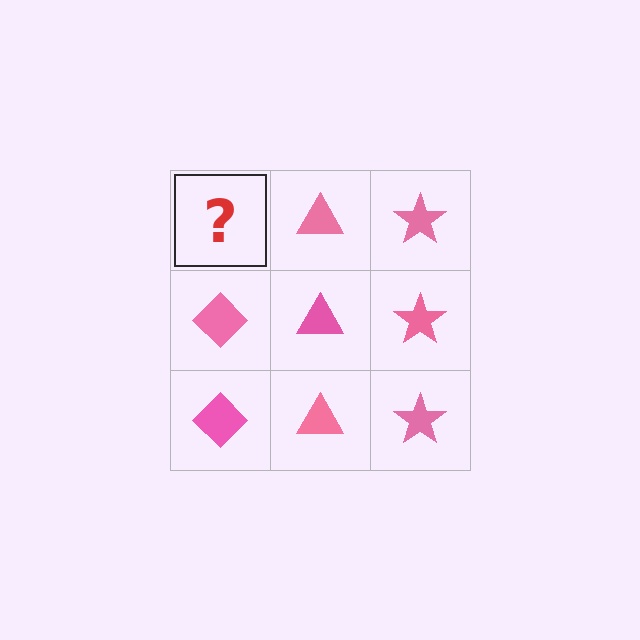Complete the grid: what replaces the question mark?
The question mark should be replaced with a pink diamond.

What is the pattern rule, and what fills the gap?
The rule is that each column has a consistent shape. The gap should be filled with a pink diamond.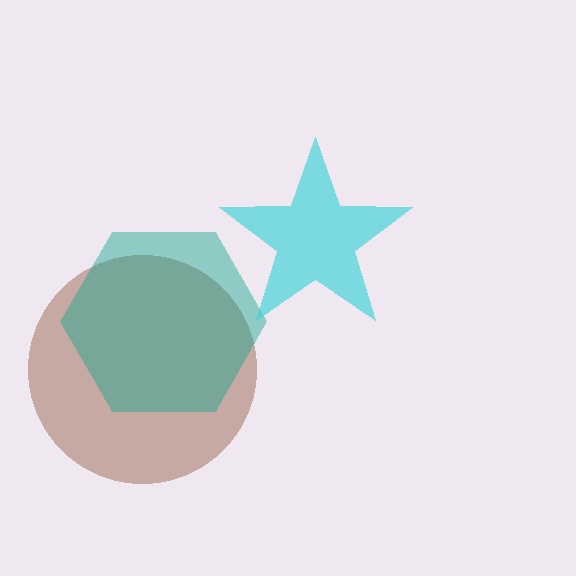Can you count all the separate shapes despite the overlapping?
Yes, there are 3 separate shapes.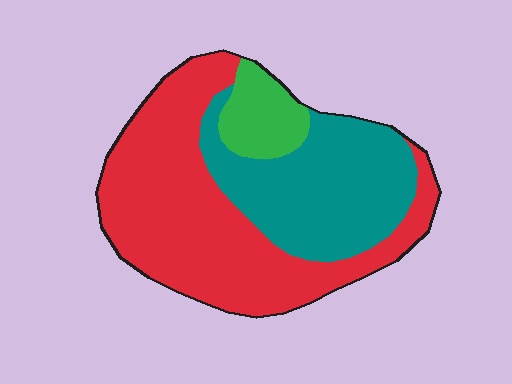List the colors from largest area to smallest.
From largest to smallest: red, teal, green.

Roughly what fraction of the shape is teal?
Teal covers about 35% of the shape.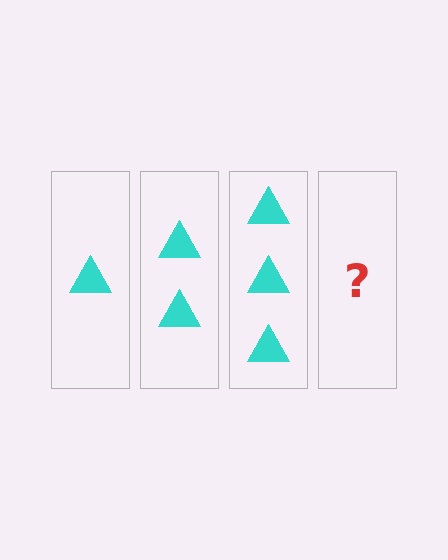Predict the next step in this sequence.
The next step is 4 triangles.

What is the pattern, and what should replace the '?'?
The pattern is that each step adds one more triangle. The '?' should be 4 triangles.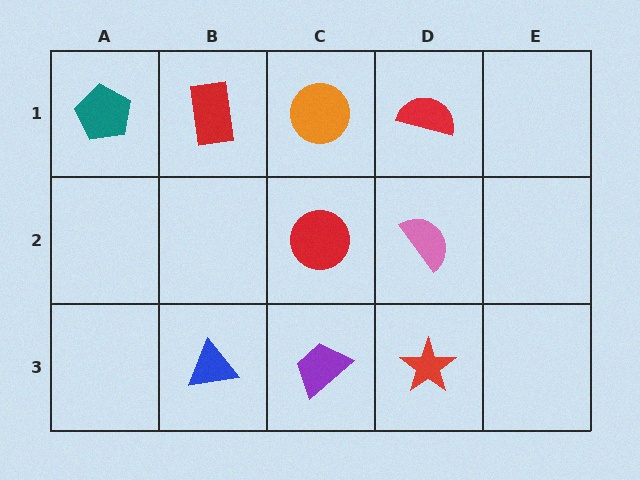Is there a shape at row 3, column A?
No, that cell is empty.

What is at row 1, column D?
A red semicircle.